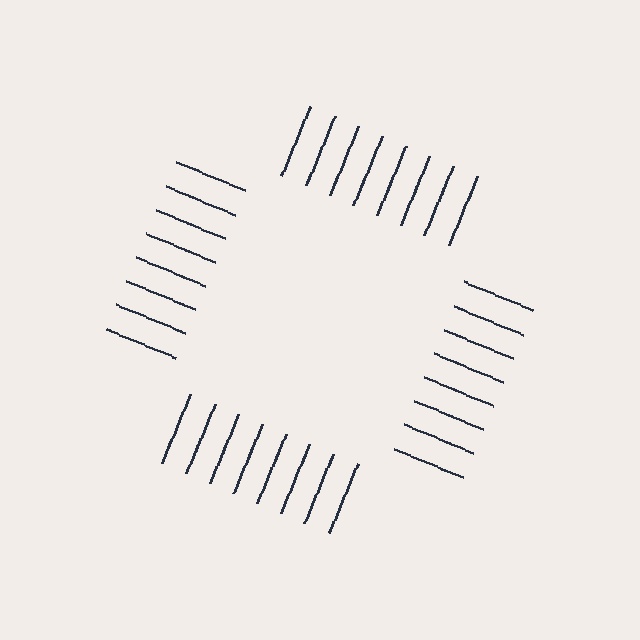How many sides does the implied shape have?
4 sides — the line-ends trace a square.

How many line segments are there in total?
32 — 8 along each of the 4 edges.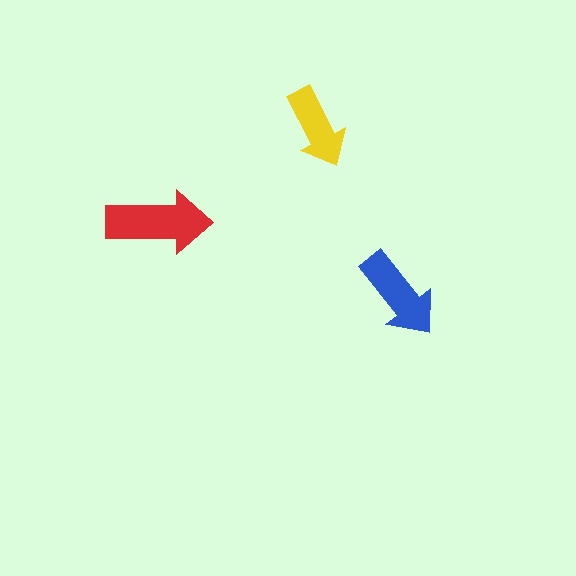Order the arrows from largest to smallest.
the red one, the blue one, the yellow one.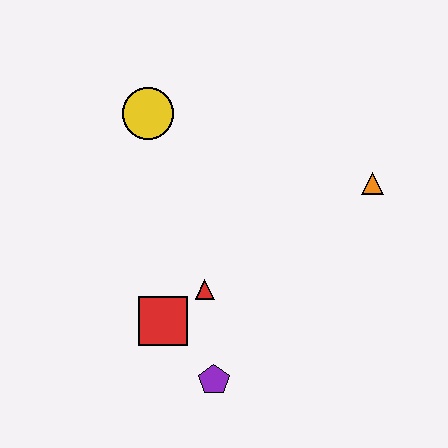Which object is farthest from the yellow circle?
The purple pentagon is farthest from the yellow circle.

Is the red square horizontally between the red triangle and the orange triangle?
No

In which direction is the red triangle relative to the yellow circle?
The red triangle is below the yellow circle.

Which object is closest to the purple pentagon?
The red square is closest to the purple pentagon.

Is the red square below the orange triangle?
Yes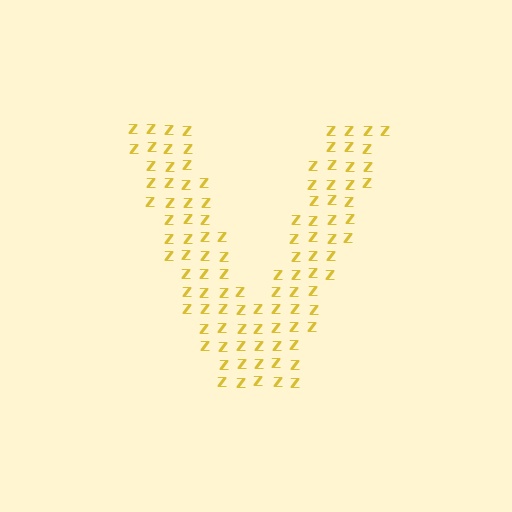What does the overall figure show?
The overall figure shows the letter V.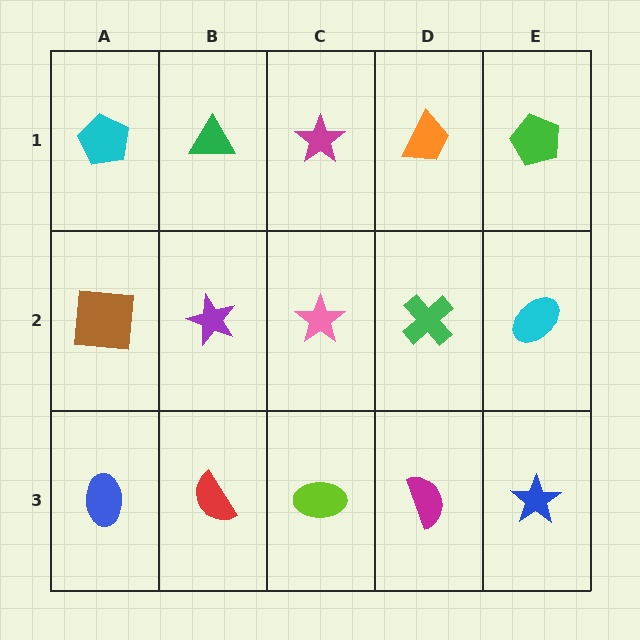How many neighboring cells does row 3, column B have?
3.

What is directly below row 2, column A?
A blue ellipse.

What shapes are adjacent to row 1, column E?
A cyan ellipse (row 2, column E), an orange trapezoid (row 1, column D).